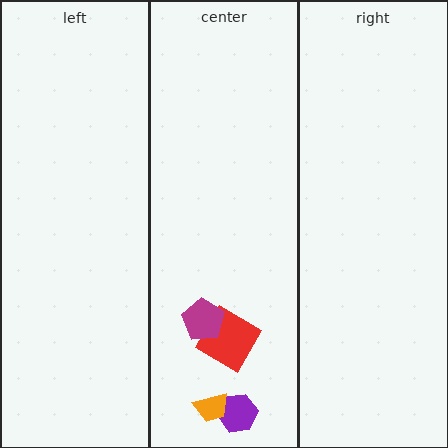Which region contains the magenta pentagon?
The center region.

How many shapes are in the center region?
4.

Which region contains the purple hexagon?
The center region.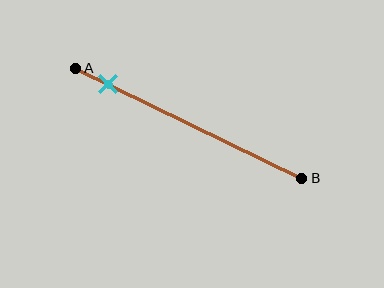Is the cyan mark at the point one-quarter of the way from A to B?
No, the mark is at about 15% from A, not at the 25% one-quarter point.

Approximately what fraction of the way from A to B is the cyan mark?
The cyan mark is approximately 15% of the way from A to B.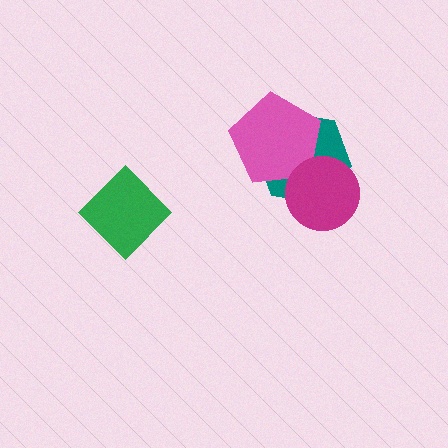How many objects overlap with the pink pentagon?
2 objects overlap with the pink pentagon.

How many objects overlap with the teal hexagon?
2 objects overlap with the teal hexagon.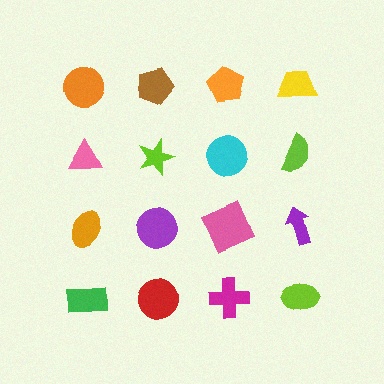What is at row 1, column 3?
An orange pentagon.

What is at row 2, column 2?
A lime star.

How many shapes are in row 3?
4 shapes.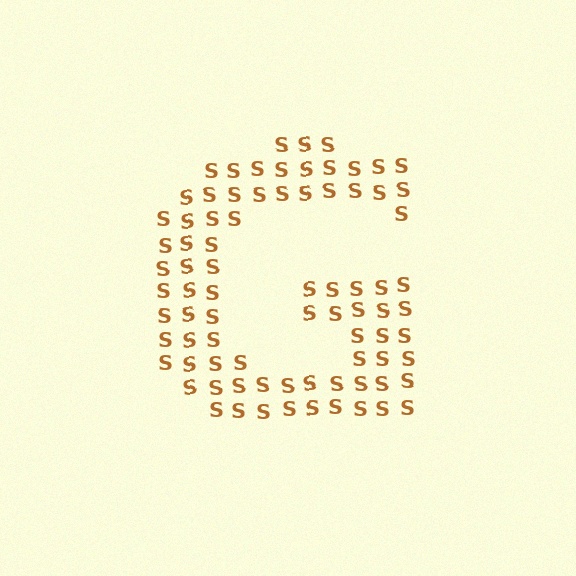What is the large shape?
The large shape is the letter G.